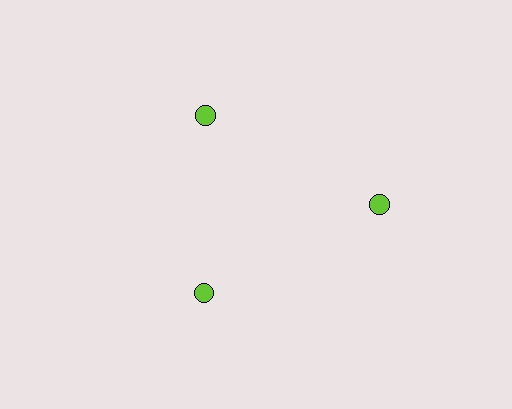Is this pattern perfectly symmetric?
No. The 3 lime circles are arranged in a ring, but one element near the 3 o'clock position is pushed outward from the center, breaking the 3-fold rotational symmetry.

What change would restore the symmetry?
The symmetry would be restored by moving it inward, back onto the ring so that all 3 circles sit at equal angles and equal distance from the center.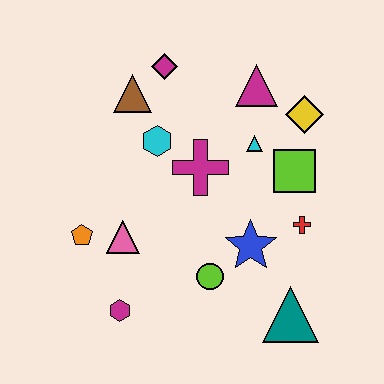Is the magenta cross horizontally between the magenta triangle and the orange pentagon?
Yes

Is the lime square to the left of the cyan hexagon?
No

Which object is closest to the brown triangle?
The magenta diamond is closest to the brown triangle.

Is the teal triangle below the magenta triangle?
Yes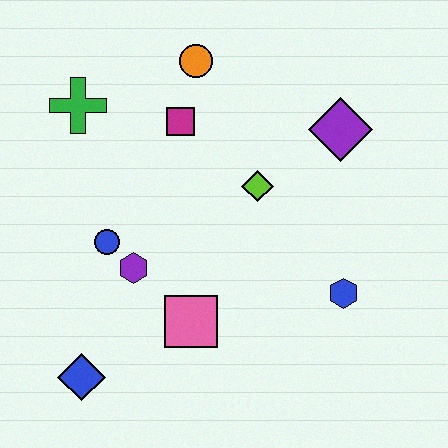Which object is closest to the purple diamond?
The lime diamond is closest to the purple diamond.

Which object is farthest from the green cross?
The blue hexagon is farthest from the green cross.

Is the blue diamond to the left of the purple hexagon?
Yes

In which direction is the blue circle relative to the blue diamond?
The blue circle is above the blue diamond.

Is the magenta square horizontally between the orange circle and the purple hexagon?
Yes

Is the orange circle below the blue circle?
No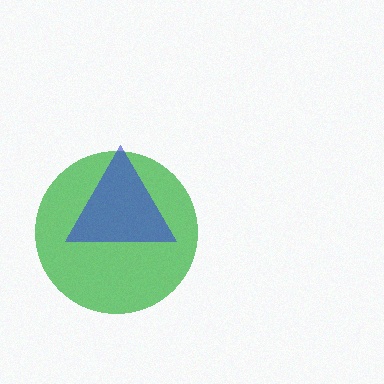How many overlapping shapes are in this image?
There are 2 overlapping shapes in the image.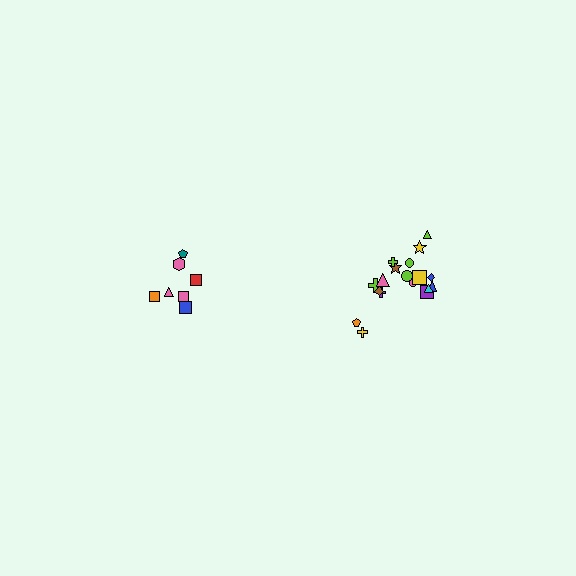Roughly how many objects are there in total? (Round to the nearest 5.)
Roughly 25 objects in total.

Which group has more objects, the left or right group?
The right group.